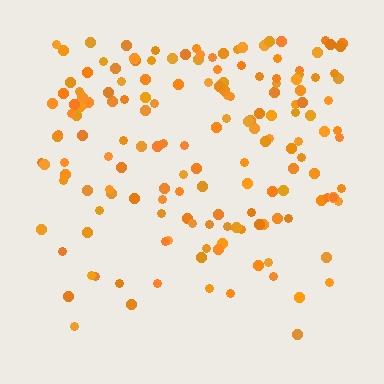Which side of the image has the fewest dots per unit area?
The bottom.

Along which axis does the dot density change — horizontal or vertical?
Vertical.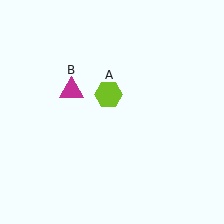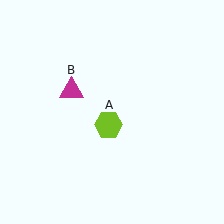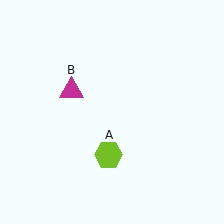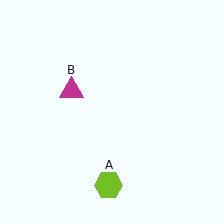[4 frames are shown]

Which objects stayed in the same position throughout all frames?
Magenta triangle (object B) remained stationary.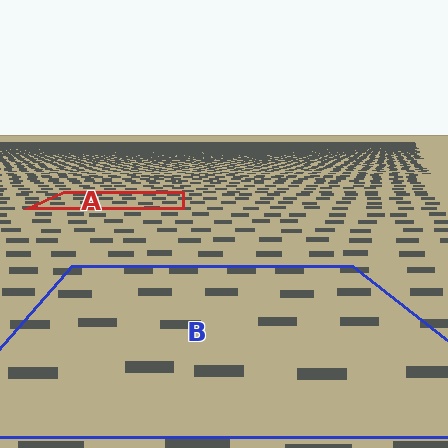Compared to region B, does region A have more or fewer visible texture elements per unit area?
Region A has more texture elements per unit area — they are packed more densely because it is farther away.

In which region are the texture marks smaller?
The texture marks are smaller in region A, because it is farther away.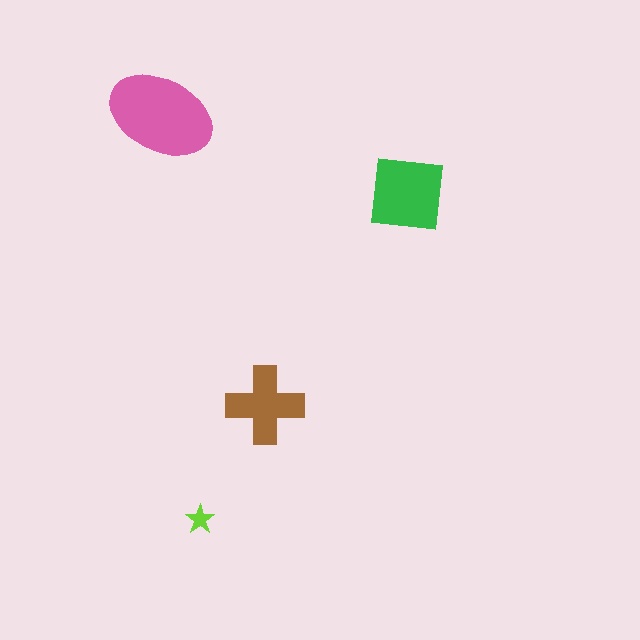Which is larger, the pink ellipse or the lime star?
The pink ellipse.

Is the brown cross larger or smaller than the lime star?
Larger.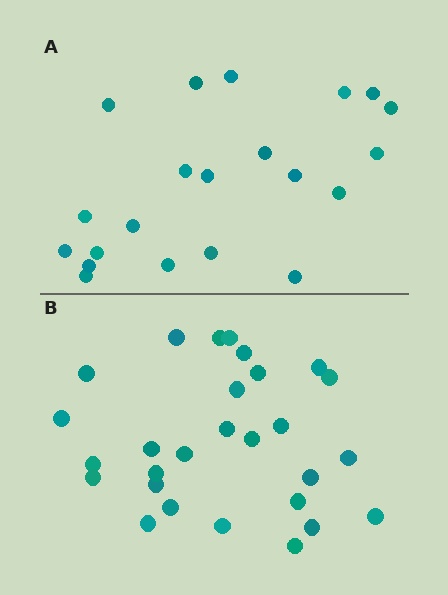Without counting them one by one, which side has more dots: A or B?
Region B (the bottom region) has more dots.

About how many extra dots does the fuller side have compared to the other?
Region B has roughly 8 or so more dots than region A.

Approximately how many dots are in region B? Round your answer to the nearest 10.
About 30 dots. (The exact count is 28, which rounds to 30.)